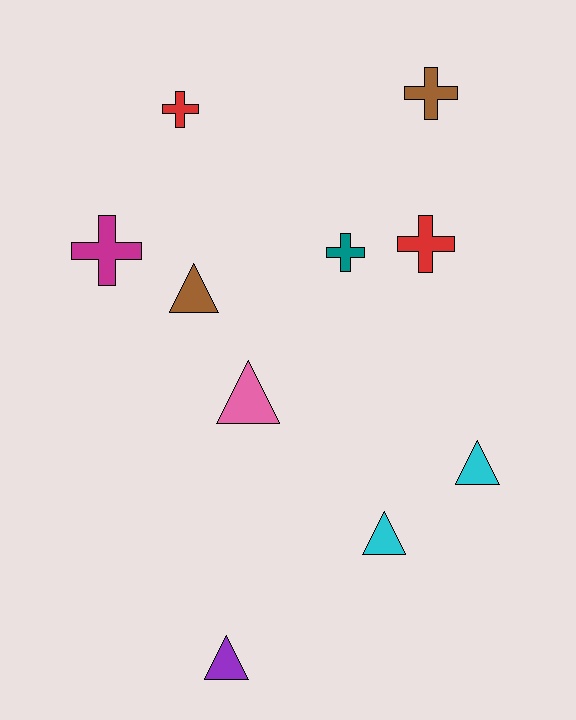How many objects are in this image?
There are 10 objects.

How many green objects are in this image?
There are no green objects.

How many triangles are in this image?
There are 5 triangles.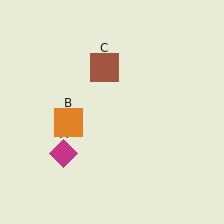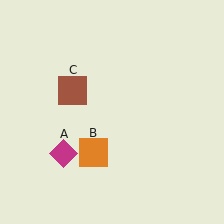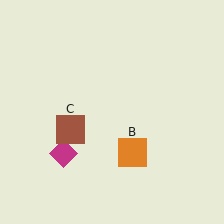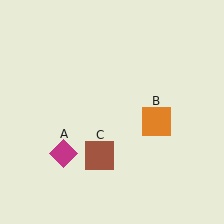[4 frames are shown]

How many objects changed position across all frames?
2 objects changed position: orange square (object B), brown square (object C).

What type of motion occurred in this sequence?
The orange square (object B), brown square (object C) rotated counterclockwise around the center of the scene.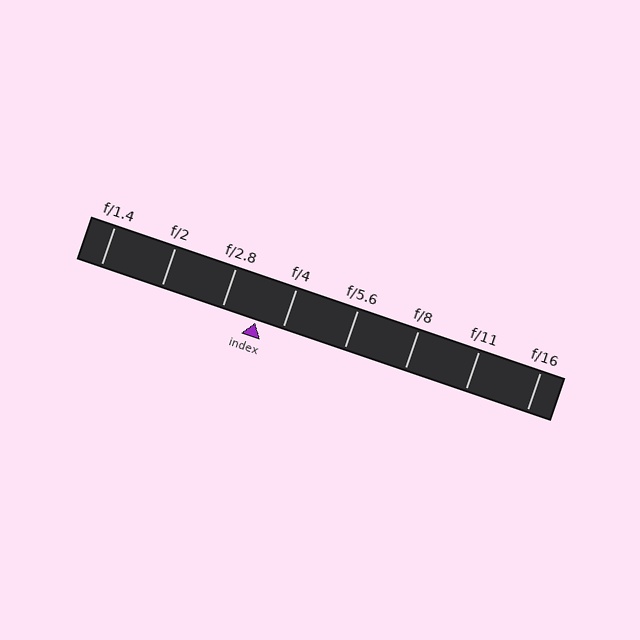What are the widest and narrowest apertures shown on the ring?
The widest aperture shown is f/1.4 and the narrowest is f/16.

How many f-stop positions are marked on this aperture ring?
There are 8 f-stop positions marked.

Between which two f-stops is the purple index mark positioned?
The index mark is between f/2.8 and f/4.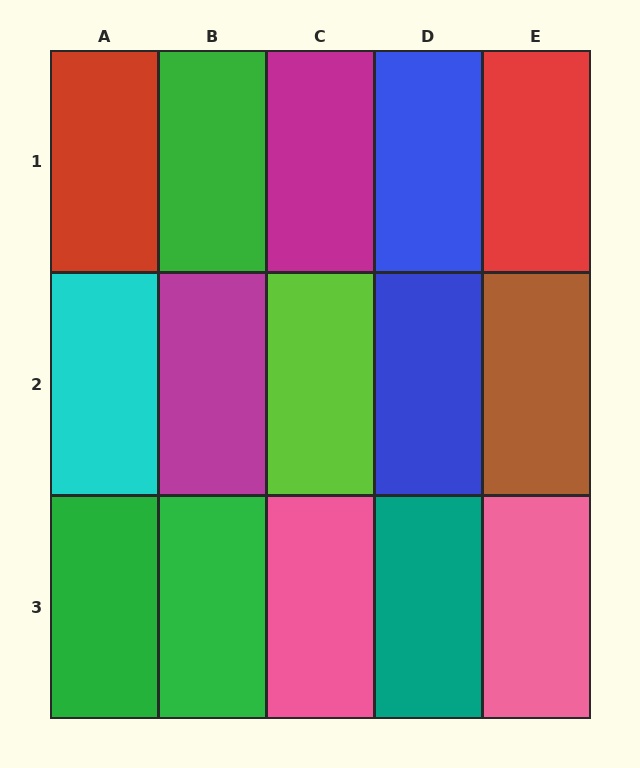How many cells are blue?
2 cells are blue.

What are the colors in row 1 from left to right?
Red, green, magenta, blue, red.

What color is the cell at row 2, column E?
Brown.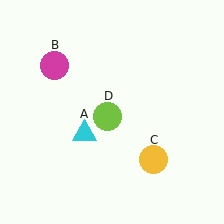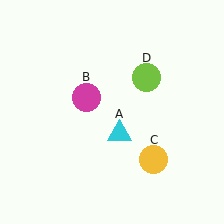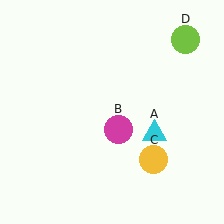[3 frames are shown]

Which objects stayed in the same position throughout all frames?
Yellow circle (object C) remained stationary.